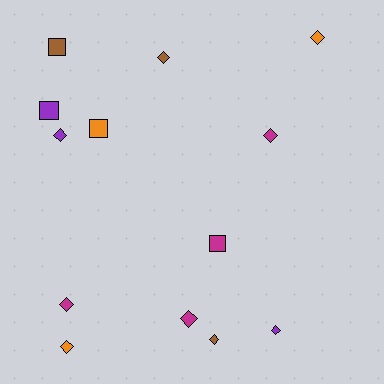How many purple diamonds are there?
There are 2 purple diamonds.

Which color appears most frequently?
Magenta, with 4 objects.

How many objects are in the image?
There are 13 objects.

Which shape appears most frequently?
Diamond, with 9 objects.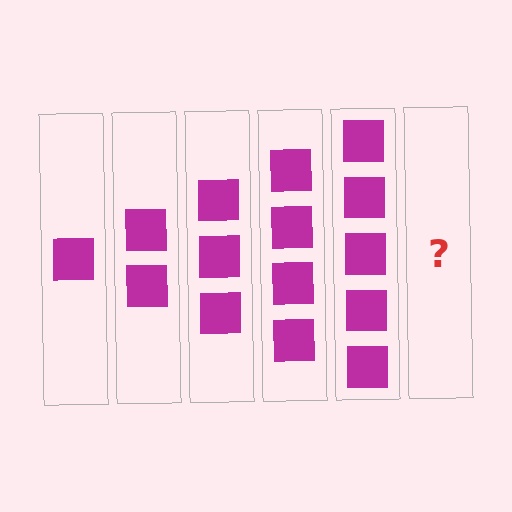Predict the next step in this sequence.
The next step is 6 squares.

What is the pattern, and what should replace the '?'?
The pattern is that each step adds one more square. The '?' should be 6 squares.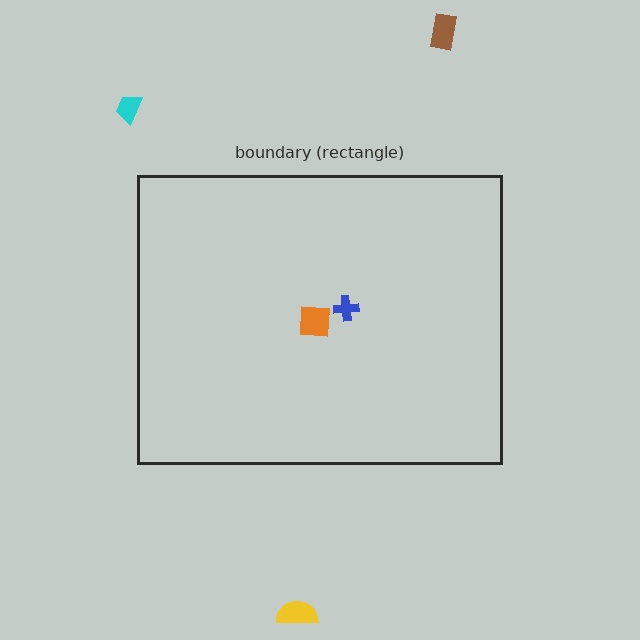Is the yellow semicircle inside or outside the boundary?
Outside.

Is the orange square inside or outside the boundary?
Inside.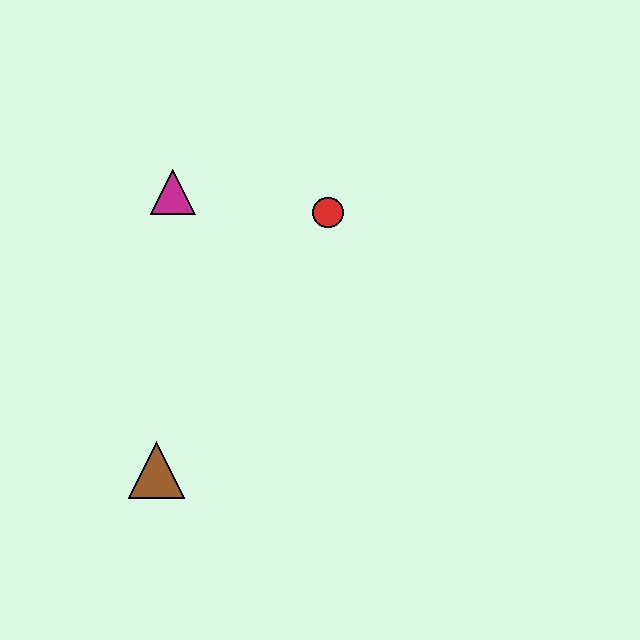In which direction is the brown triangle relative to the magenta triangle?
The brown triangle is below the magenta triangle.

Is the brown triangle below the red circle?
Yes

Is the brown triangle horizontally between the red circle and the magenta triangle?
No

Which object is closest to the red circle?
The magenta triangle is closest to the red circle.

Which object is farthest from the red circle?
The brown triangle is farthest from the red circle.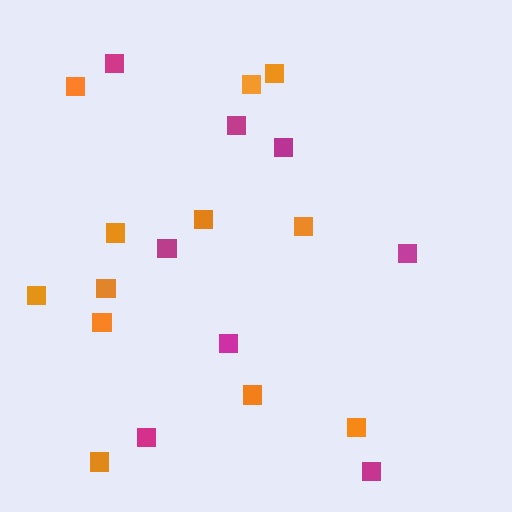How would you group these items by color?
There are 2 groups: one group of orange squares (12) and one group of magenta squares (8).